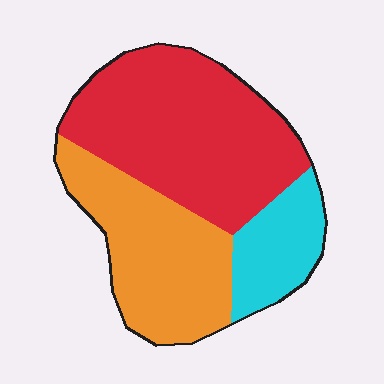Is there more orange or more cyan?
Orange.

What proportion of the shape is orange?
Orange covers about 35% of the shape.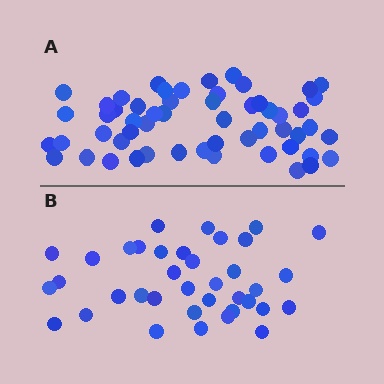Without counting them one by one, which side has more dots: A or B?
Region A (the top region) has more dots.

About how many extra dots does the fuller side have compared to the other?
Region A has approximately 20 more dots than region B.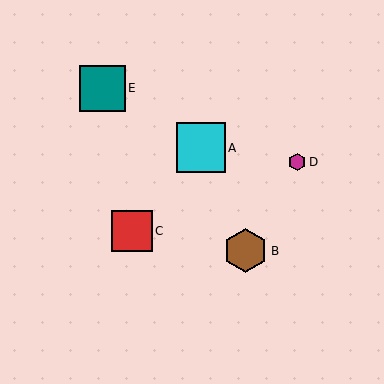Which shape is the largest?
The cyan square (labeled A) is the largest.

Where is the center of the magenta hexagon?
The center of the magenta hexagon is at (297, 162).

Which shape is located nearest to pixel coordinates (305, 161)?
The magenta hexagon (labeled D) at (297, 162) is nearest to that location.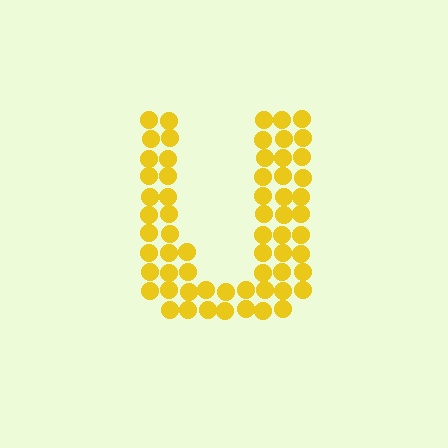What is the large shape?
The large shape is the letter U.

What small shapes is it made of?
It is made of small circles.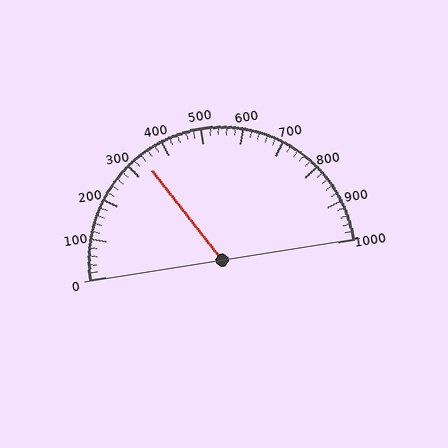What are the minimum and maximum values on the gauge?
The gauge ranges from 0 to 1000.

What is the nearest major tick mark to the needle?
The nearest major tick mark is 300.